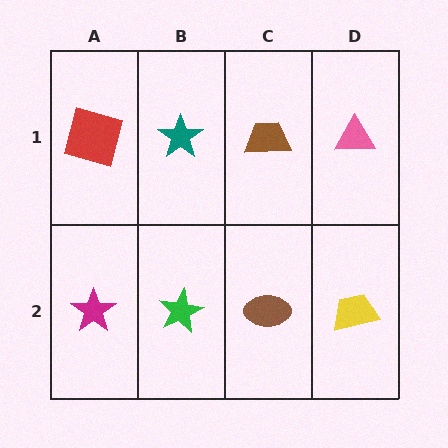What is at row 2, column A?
A magenta star.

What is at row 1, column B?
A teal star.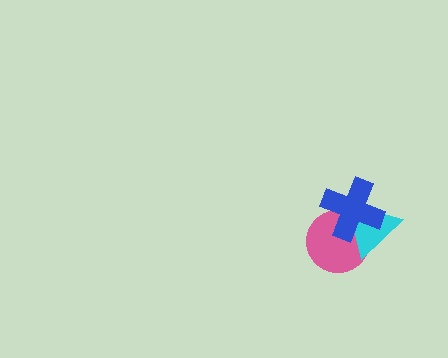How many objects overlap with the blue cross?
2 objects overlap with the blue cross.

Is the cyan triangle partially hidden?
Yes, it is partially covered by another shape.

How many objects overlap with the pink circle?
2 objects overlap with the pink circle.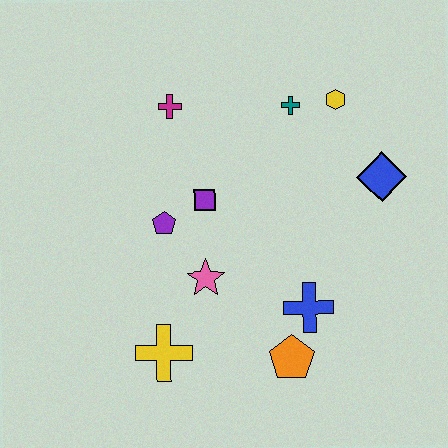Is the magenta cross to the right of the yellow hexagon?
No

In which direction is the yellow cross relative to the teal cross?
The yellow cross is below the teal cross.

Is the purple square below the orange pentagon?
No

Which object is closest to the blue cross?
The orange pentagon is closest to the blue cross.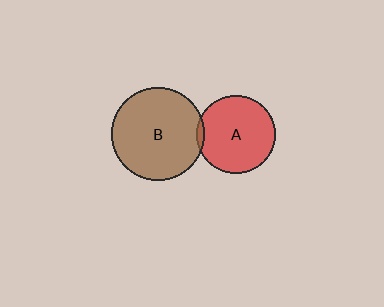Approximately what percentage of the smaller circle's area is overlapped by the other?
Approximately 5%.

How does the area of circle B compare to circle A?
Approximately 1.4 times.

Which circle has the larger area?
Circle B (brown).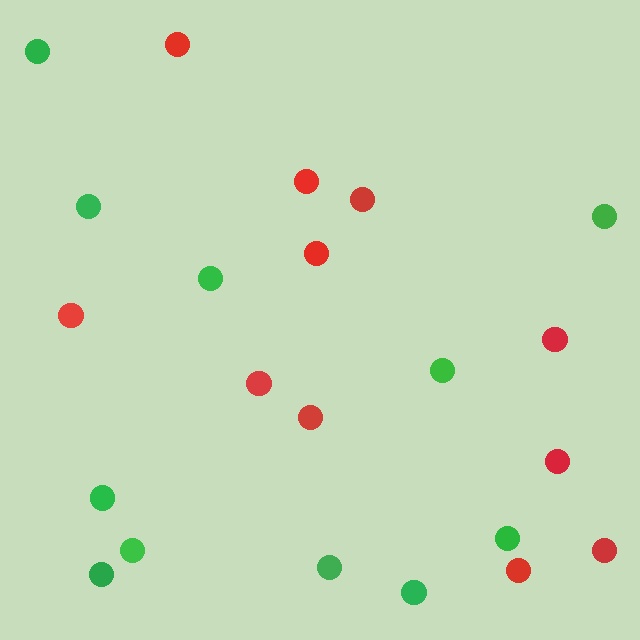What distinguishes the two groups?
There are 2 groups: one group of red circles (11) and one group of green circles (11).